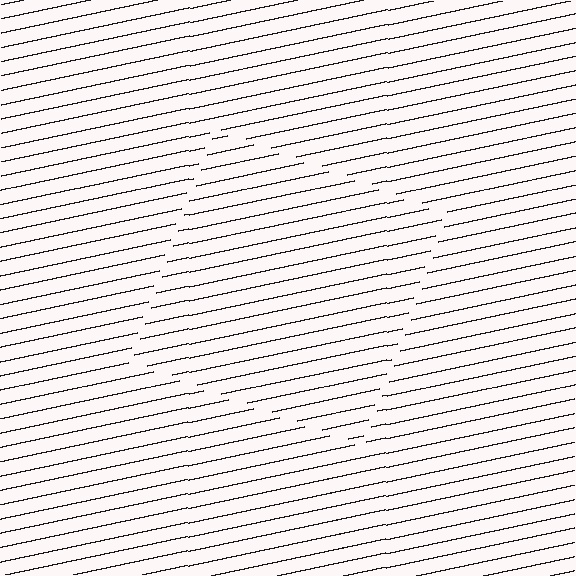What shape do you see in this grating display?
An illusory square. The interior of the shape contains the same grating, shifted by half a period — the contour is defined by the phase discontinuity where line-ends from the inner and outer gratings abut.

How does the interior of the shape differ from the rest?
The interior of the shape contains the same grating, shifted by half a period — the contour is defined by the phase discontinuity where line-ends from the inner and outer gratings abut.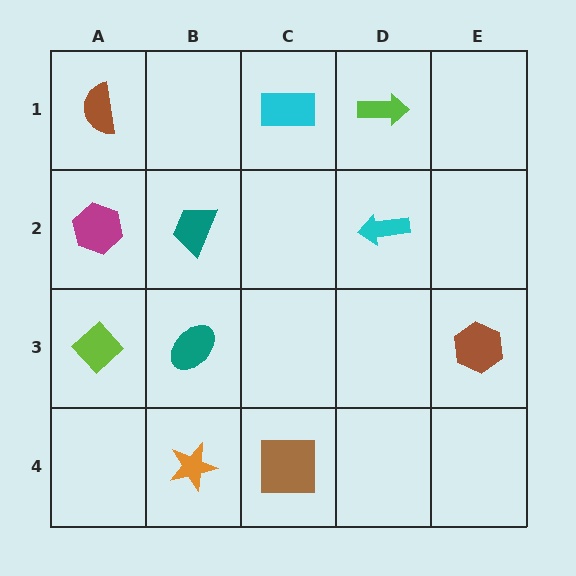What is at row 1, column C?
A cyan rectangle.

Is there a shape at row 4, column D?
No, that cell is empty.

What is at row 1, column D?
A lime arrow.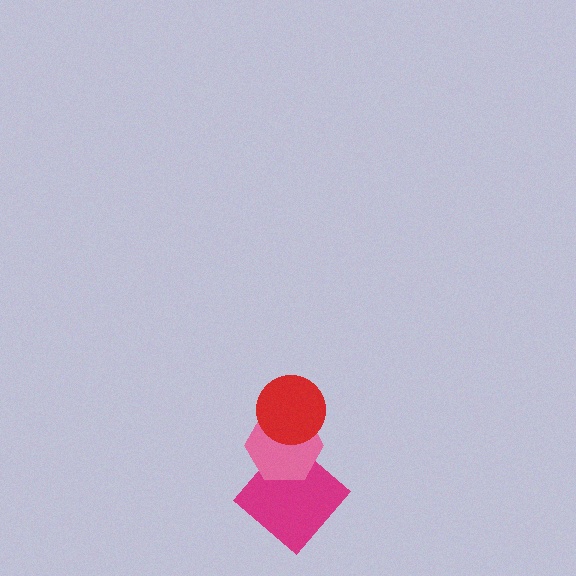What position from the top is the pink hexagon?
The pink hexagon is 2nd from the top.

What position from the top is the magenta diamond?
The magenta diamond is 3rd from the top.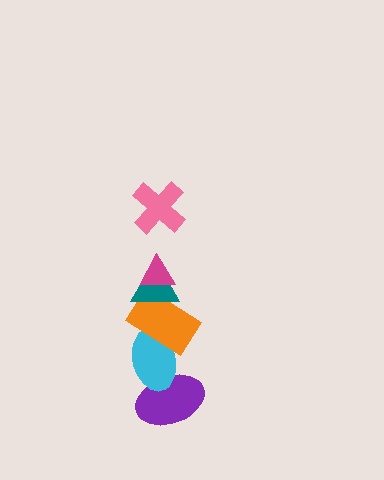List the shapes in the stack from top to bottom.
From top to bottom: the pink cross, the magenta triangle, the teal triangle, the orange rectangle, the cyan ellipse, the purple ellipse.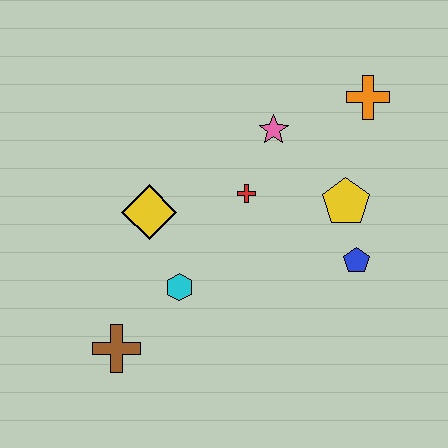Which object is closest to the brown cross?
The cyan hexagon is closest to the brown cross.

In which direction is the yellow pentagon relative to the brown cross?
The yellow pentagon is to the right of the brown cross.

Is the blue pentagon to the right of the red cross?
Yes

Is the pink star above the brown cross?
Yes